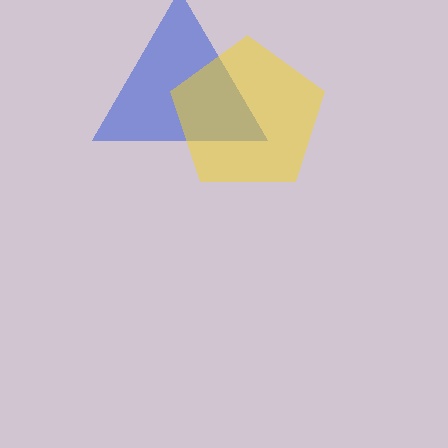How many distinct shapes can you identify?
There are 2 distinct shapes: a blue triangle, a yellow pentagon.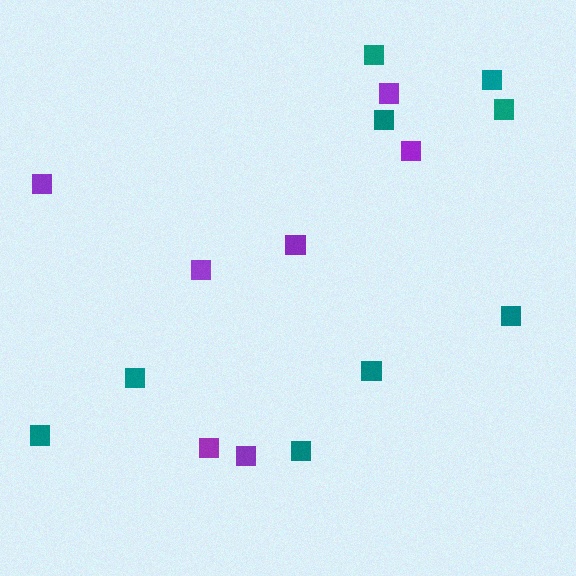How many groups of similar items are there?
There are 2 groups: one group of purple squares (7) and one group of teal squares (9).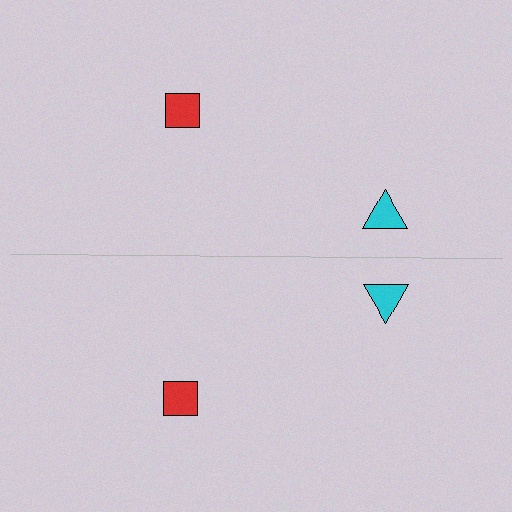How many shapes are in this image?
There are 4 shapes in this image.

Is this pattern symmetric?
Yes, this pattern has bilateral (reflection) symmetry.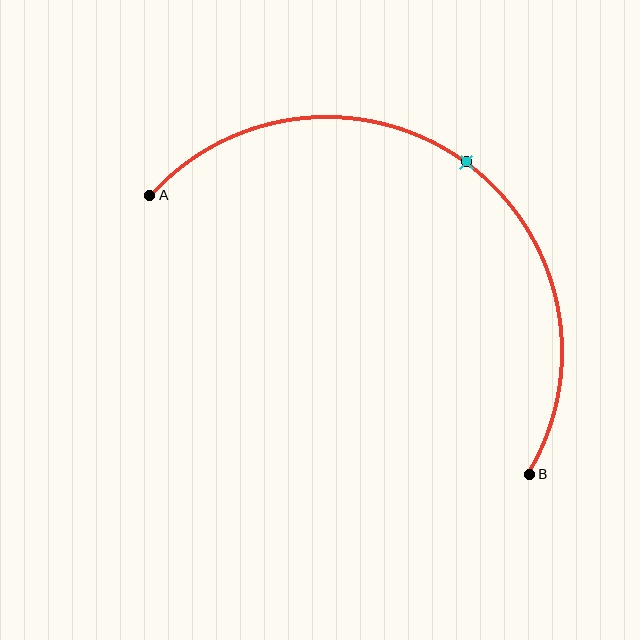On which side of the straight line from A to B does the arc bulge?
The arc bulges above and to the right of the straight line connecting A and B.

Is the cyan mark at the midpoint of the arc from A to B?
Yes. The cyan mark lies on the arc at equal arc-length from both A and B — it is the arc midpoint.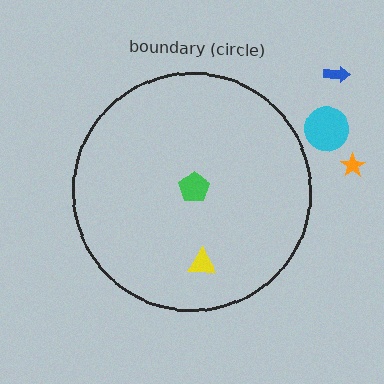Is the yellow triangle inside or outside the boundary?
Inside.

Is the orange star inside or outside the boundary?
Outside.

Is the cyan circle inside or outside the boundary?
Outside.